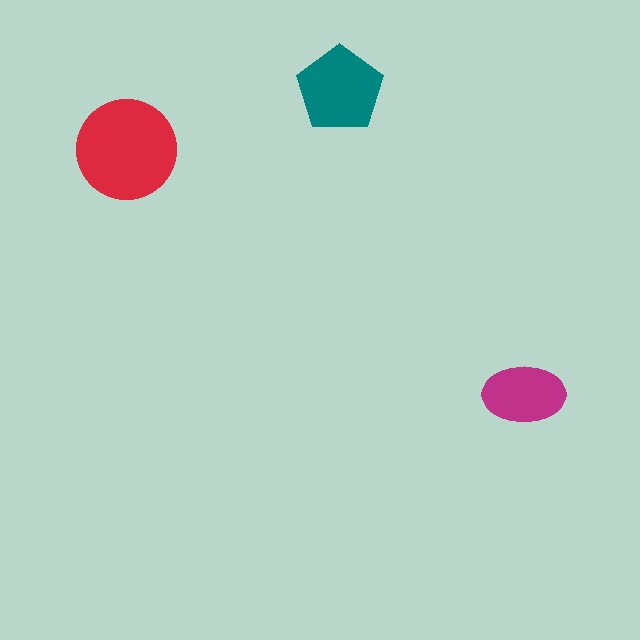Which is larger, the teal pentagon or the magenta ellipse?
The teal pentagon.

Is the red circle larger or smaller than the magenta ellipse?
Larger.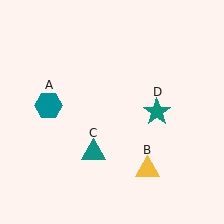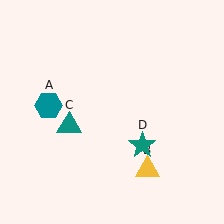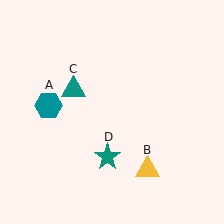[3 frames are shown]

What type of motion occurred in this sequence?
The teal triangle (object C), teal star (object D) rotated clockwise around the center of the scene.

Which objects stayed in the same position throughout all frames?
Teal hexagon (object A) and yellow triangle (object B) remained stationary.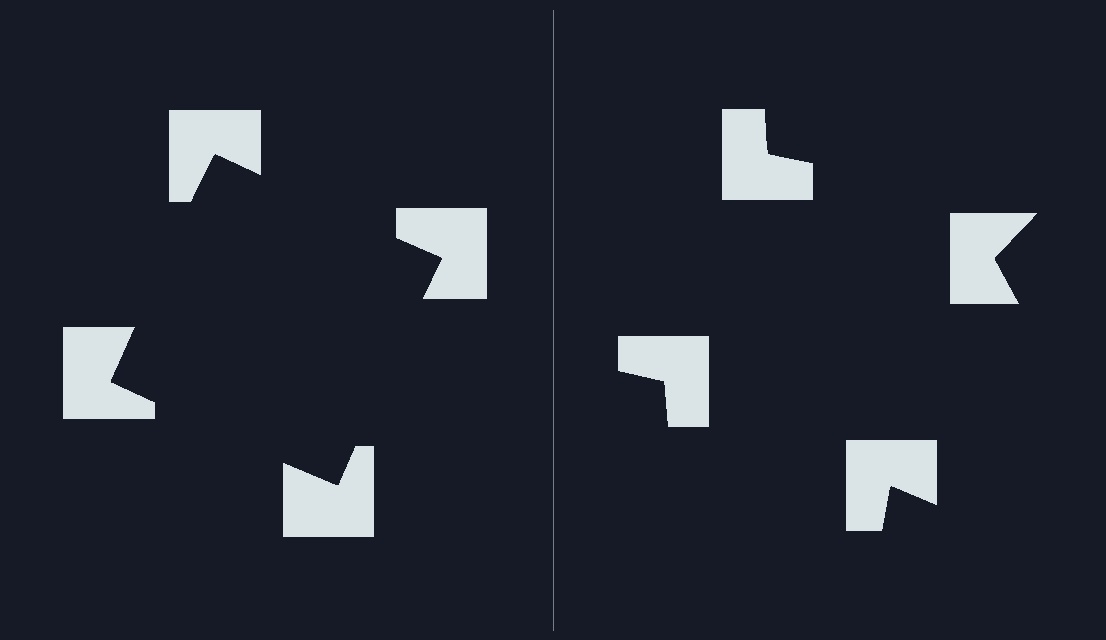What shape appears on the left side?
An illusory square.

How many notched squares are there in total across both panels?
8 — 4 on each side.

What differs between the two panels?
The notched squares are positioned identically on both sides; only the wedge orientations differ. On the left they align to a square; on the right they are misaligned.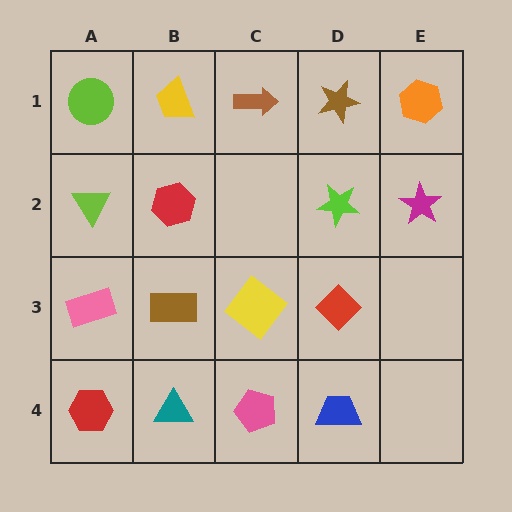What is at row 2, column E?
A magenta star.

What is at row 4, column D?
A blue trapezoid.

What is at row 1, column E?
An orange hexagon.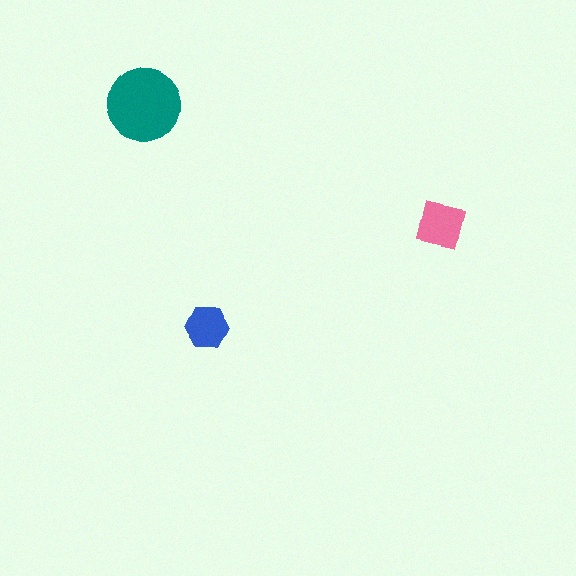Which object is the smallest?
The blue hexagon.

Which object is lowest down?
The blue hexagon is bottommost.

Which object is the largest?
The teal circle.